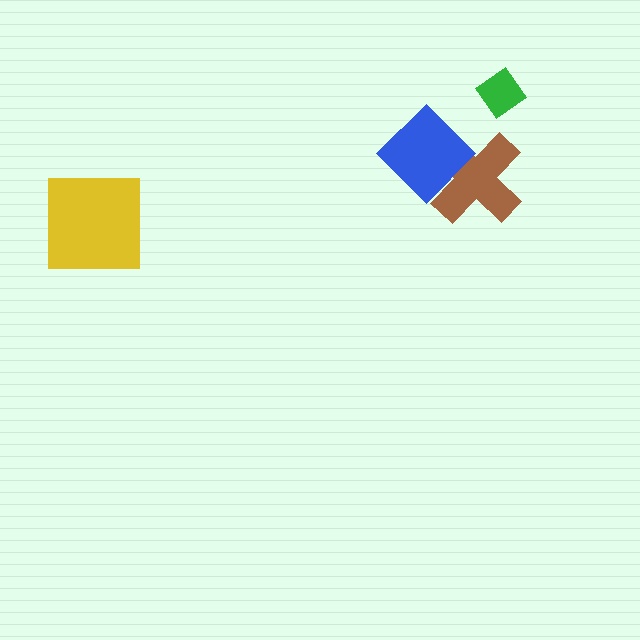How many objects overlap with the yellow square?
0 objects overlap with the yellow square.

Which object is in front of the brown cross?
The blue diamond is in front of the brown cross.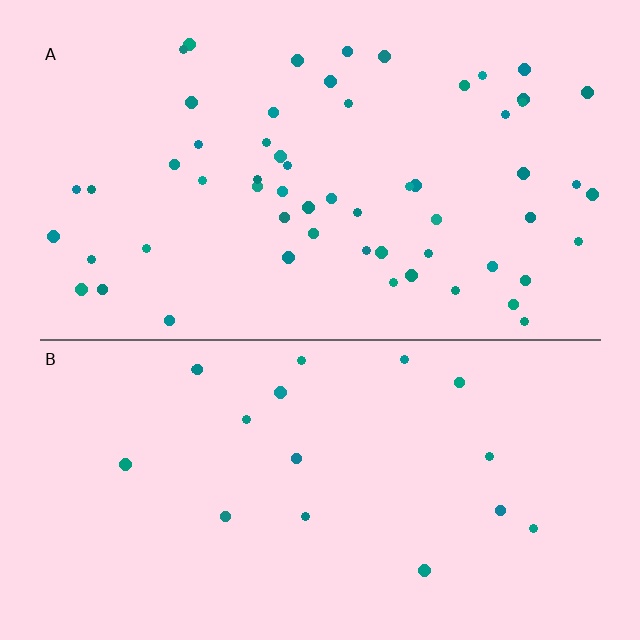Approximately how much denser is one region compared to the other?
Approximately 3.3× — region A over region B.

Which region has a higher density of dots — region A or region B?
A (the top).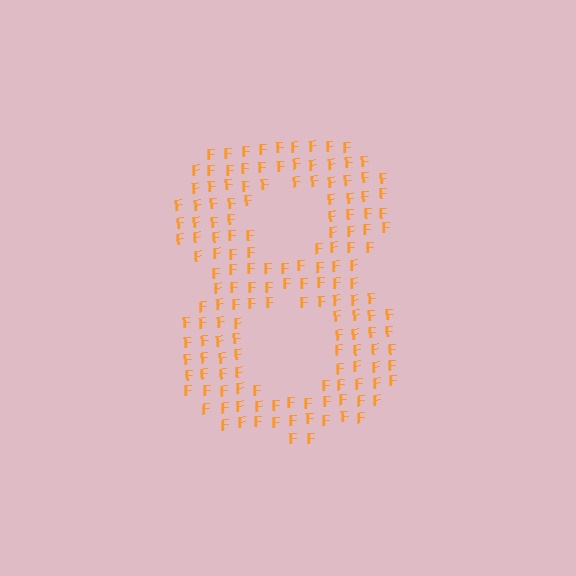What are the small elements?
The small elements are letter F's.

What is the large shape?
The large shape is the digit 8.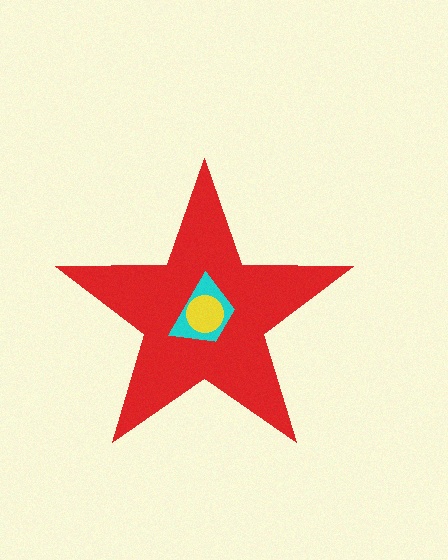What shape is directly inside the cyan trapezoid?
The yellow circle.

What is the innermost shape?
The yellow circle.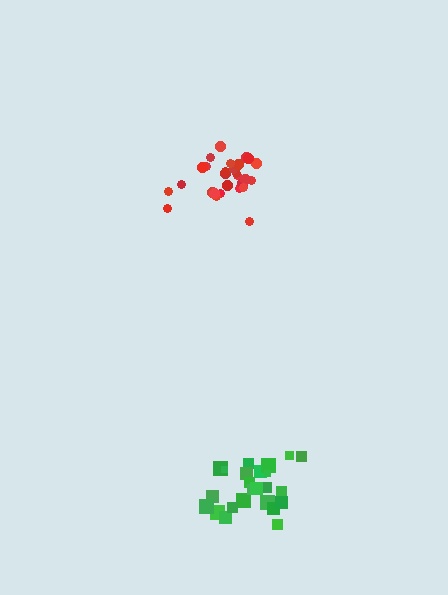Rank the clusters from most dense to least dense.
red, green.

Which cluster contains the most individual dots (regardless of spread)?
Red (28).